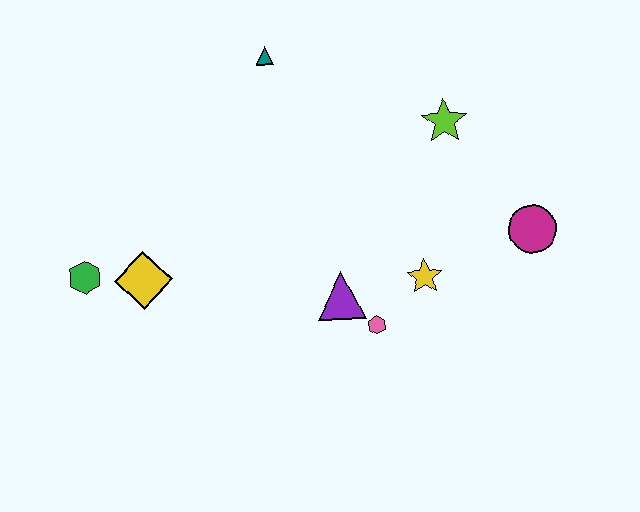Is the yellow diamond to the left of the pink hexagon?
Yes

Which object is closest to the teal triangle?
The lime star is closest to the teal triangle.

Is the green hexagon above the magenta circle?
No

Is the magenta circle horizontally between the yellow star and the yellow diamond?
No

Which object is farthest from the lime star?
The green hexagon is farthest from the lime star.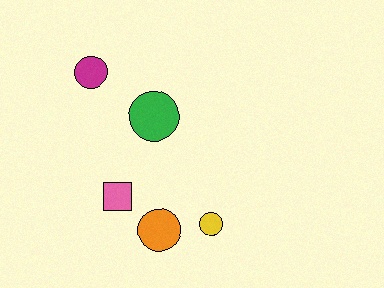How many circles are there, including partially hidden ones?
There are 4 circles.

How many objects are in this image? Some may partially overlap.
There are 5 objects.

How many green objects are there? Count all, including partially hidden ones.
There is 1 green object.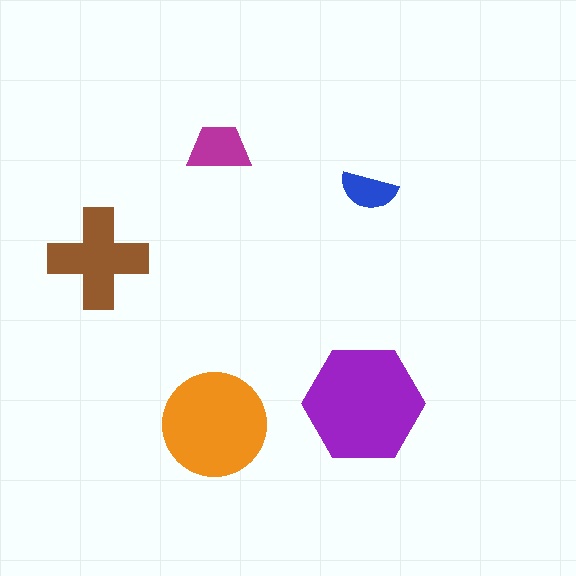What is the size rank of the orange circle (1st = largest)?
2nd.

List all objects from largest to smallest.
The purple hexagon, the orange circle, the brown cross, the magenta trapezoid, the blue semicircle.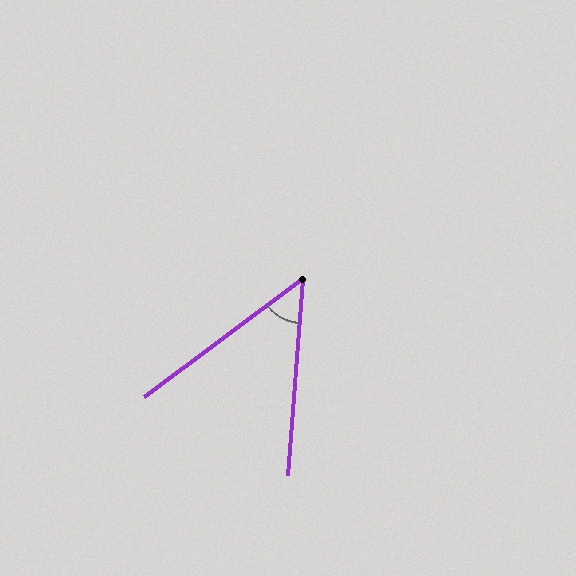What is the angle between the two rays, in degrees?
Approximately 49 degrees.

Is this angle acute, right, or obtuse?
It is acute.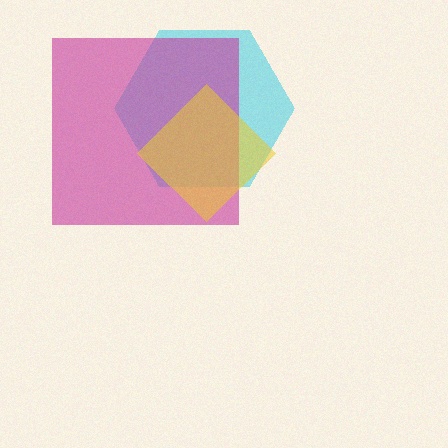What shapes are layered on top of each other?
The layered shapes are: a cyan hexagon, a magenta square, a yellow diamond.